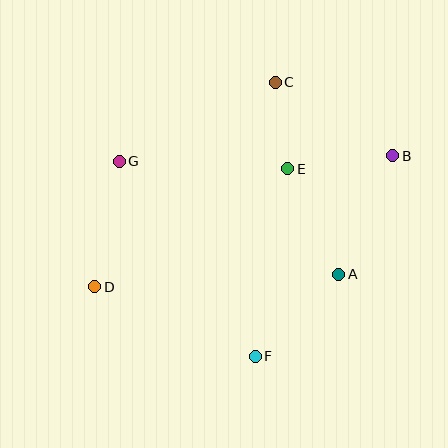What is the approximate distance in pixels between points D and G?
The distance between D and G is approximately 128 pixels.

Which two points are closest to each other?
Points C and E are closest to each other.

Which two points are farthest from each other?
Points B and D are farthest from each other.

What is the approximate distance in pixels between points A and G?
The distance between A and G is approximately 247 pixels.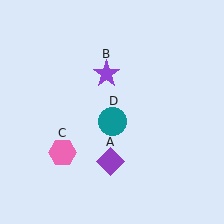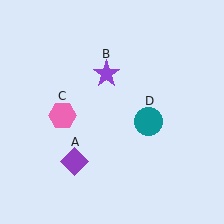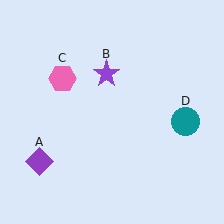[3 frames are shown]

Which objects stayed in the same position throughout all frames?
Purple star (object B) remained stationary.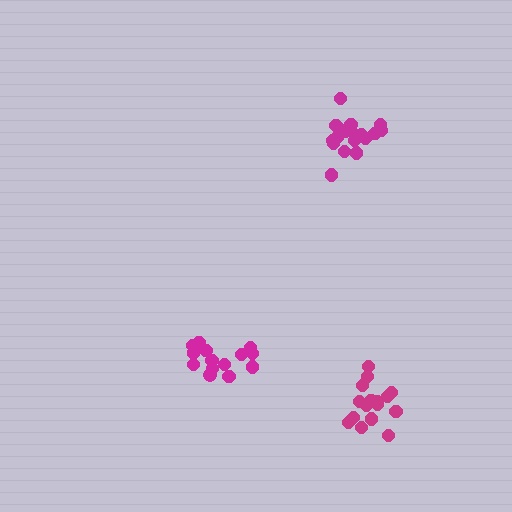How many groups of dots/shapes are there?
There are 3 groups.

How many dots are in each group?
Group 1: 17 dots, Group 2: 19 dots, Group 3: 15 dots (51 total).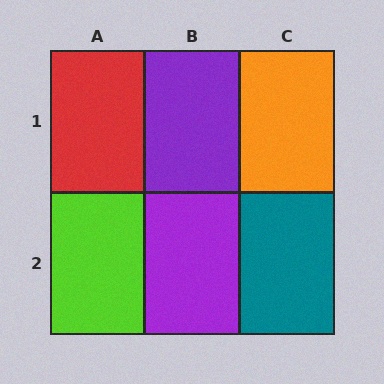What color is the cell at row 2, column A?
Lime.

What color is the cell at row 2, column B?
Purple.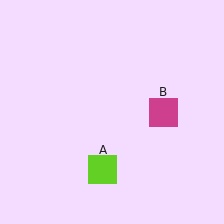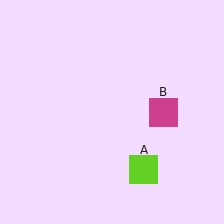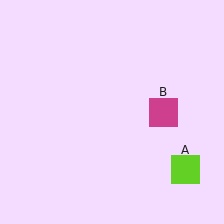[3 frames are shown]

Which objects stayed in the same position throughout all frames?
Magenta square (object B) remained stationary.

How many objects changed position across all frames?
1 object changed position: lime square (object A).